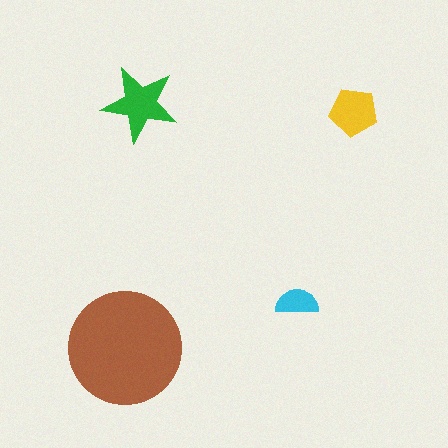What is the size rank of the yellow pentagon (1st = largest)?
3rd.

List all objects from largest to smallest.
The brown circle, the green star, the yellow pentagon, the cyan semicircle.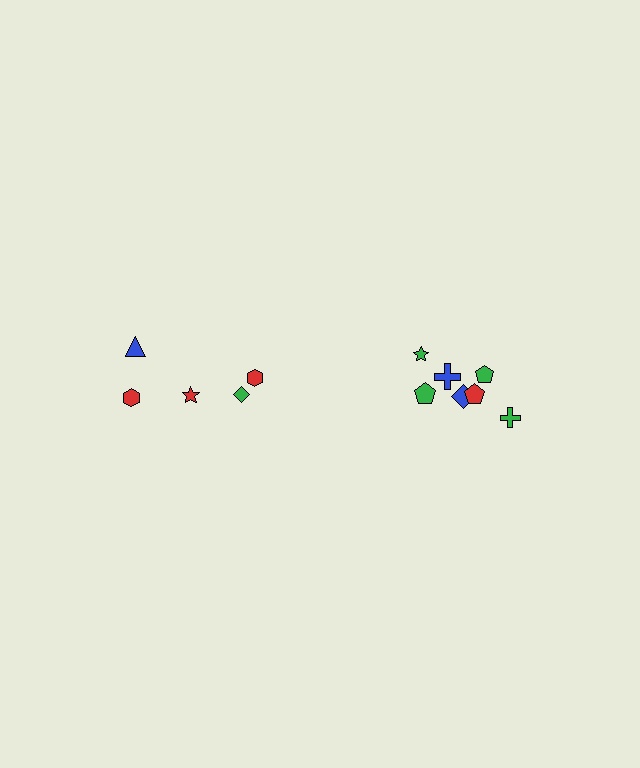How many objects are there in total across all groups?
There are 12 objects.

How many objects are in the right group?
There are 7 objects.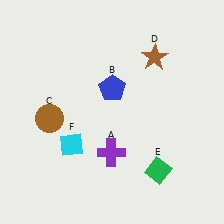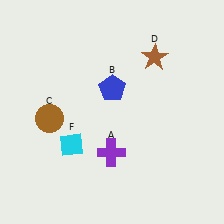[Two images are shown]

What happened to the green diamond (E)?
The green diamond (E) was removed in Image 2. It was in the bottom-right area of Image 1.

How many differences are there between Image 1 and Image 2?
There is 1 difference between the two images.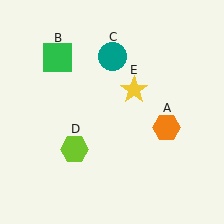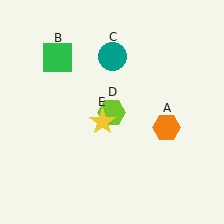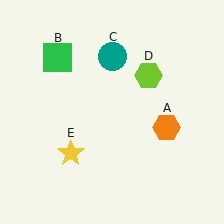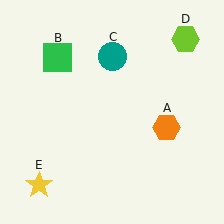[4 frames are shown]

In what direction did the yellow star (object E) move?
The yellow star (object E) moved down and to the left.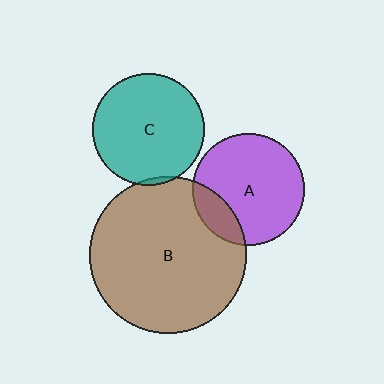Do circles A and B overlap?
Yes.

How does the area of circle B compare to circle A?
Approximately 2.0 times.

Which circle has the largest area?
Circle B (brown).